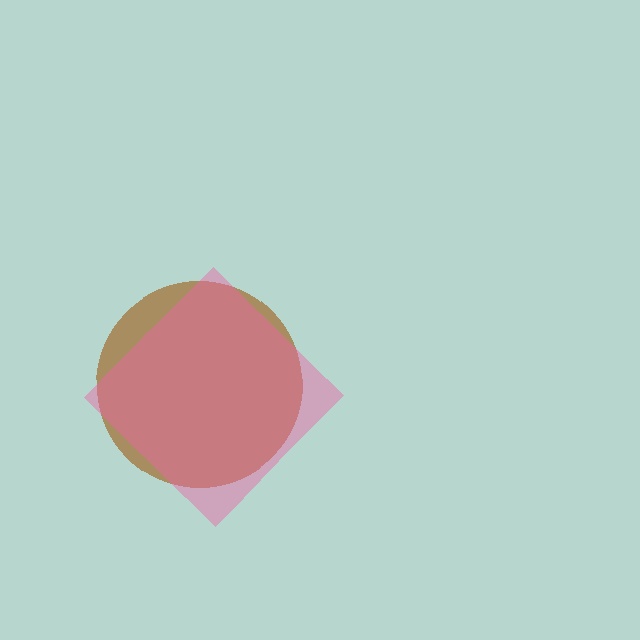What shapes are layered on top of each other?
The layered shapes are: a brown circle, a pink diamond.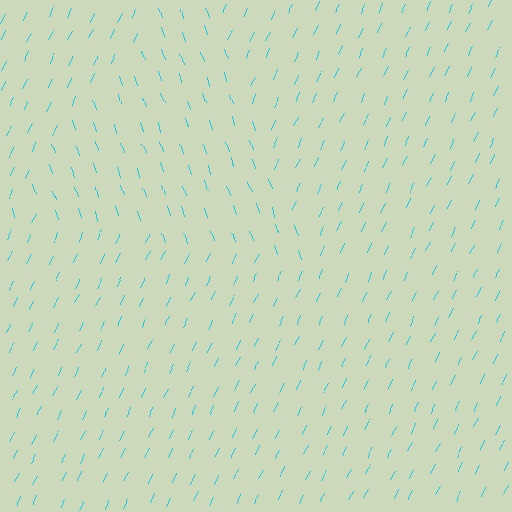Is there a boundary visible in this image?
Yes, there is a texture boundary formed by a change in line orientation.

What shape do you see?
I see a triangle.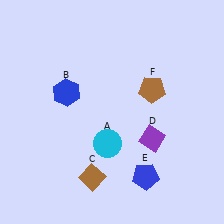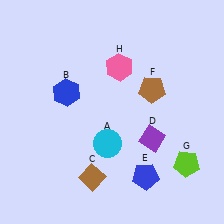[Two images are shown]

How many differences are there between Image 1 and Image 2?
There are 2 differences between the two images.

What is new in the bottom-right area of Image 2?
A lime pentagon (G) was added in the bottom-right area of Image 2.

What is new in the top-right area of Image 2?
A pink hexagon (H) was added in the top-right area of Image 2.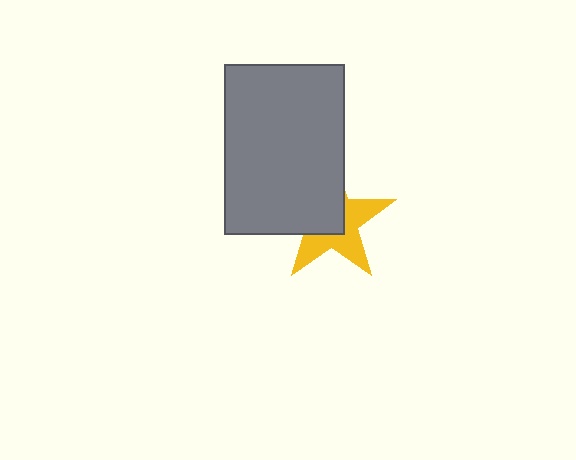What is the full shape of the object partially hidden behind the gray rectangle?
The partially hidden object is a yellow star.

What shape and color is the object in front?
The object in front is a gray rectangle.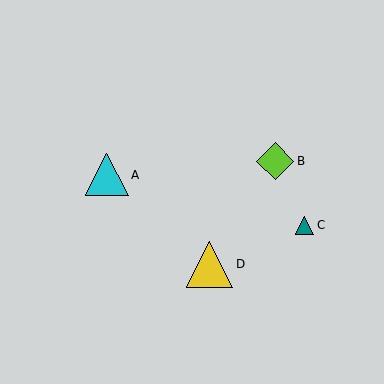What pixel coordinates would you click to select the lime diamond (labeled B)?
Click at (275, 161) to select the lime diamond B.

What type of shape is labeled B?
Shape B is a lime diamond.